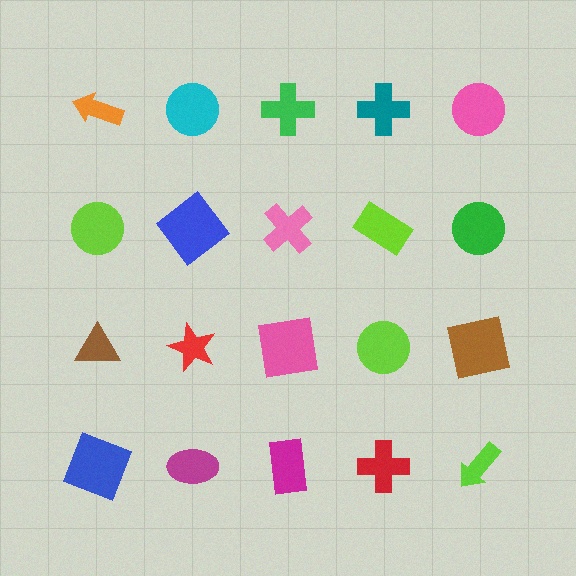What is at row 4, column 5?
A lime arrow.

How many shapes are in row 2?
5 shapes.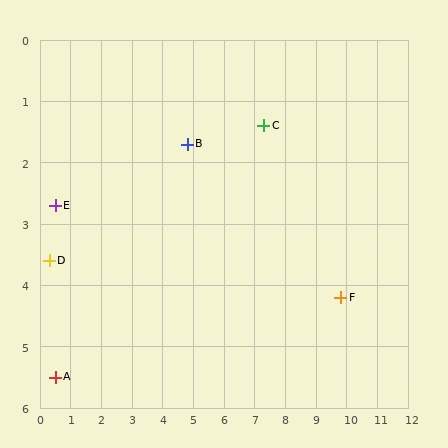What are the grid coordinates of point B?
Point B is at approximately (4.8, 1.7).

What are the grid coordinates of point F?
Point F is at approximately (9.8, 4.2).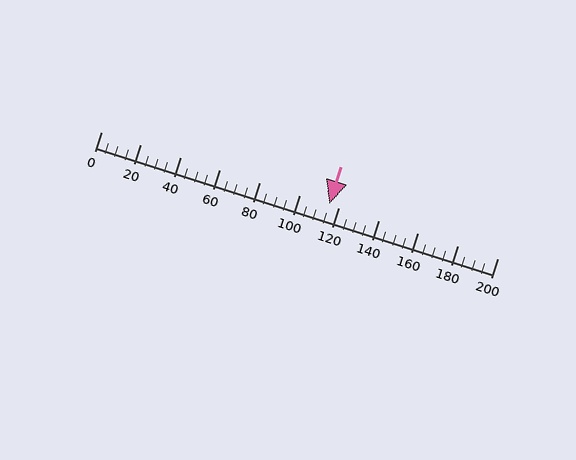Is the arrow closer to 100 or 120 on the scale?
The arrow is closer to 120.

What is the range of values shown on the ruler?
The ruler shows values from 0 to 200.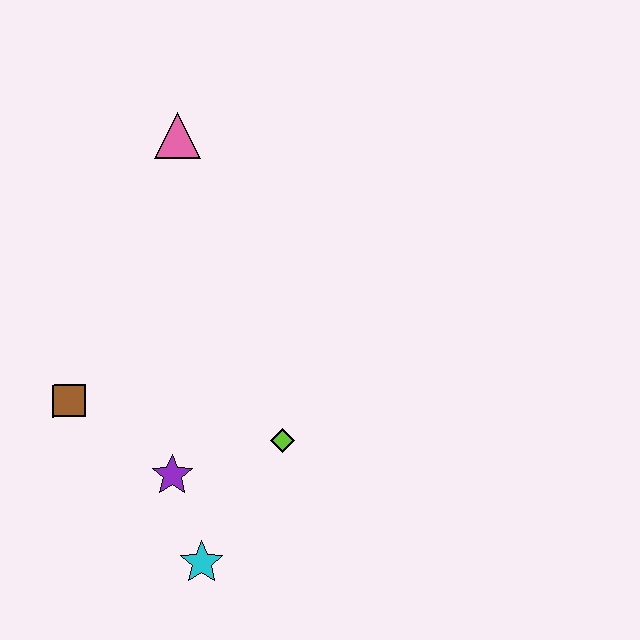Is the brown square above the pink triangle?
No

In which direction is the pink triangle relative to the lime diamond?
The pink triangle is above the lime diamond.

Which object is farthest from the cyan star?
The pink triangle is farthest from the cyan star.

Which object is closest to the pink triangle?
The brown square is closest to the pink triangle.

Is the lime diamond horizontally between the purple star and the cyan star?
No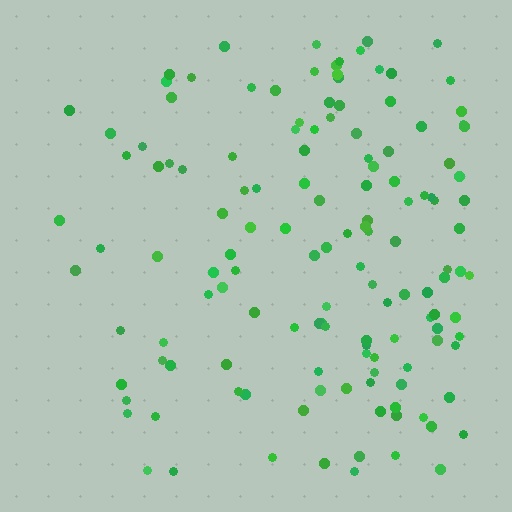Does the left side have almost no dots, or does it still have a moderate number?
Still a moderate number, just noticeably fewer than the right.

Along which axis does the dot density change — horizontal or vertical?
Horizontal.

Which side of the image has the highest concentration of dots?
The right.